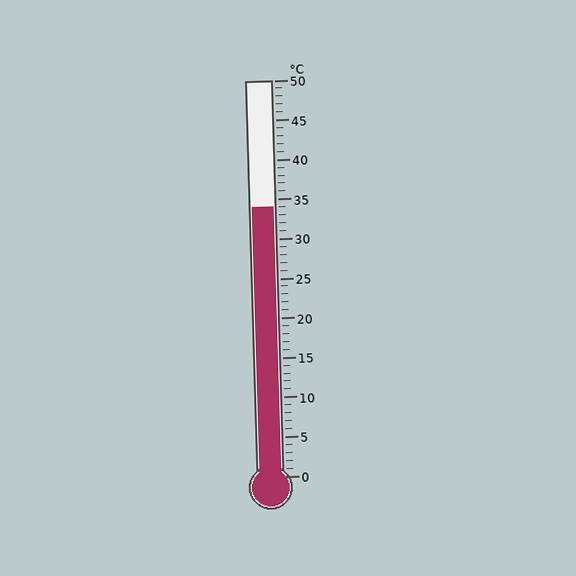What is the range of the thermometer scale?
The thermometer scale ranges from 0°C to 50°C.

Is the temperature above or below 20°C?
The temperature is above 20°C.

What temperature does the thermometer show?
The thermometer shows approximately 34°C.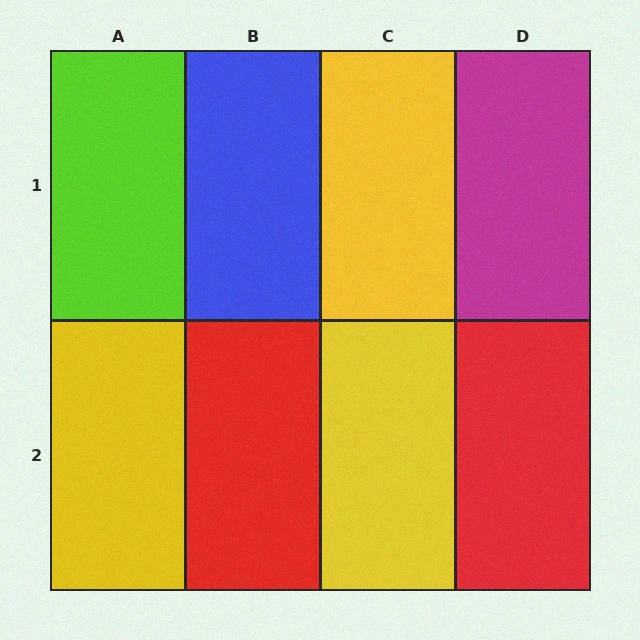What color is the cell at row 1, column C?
Yellow.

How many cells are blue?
1 cell is blue.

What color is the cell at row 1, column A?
Lime.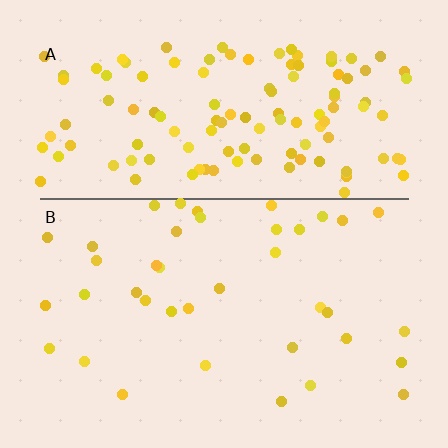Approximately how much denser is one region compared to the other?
Approximately 3.3× — region A over region B.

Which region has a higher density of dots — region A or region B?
A (the top).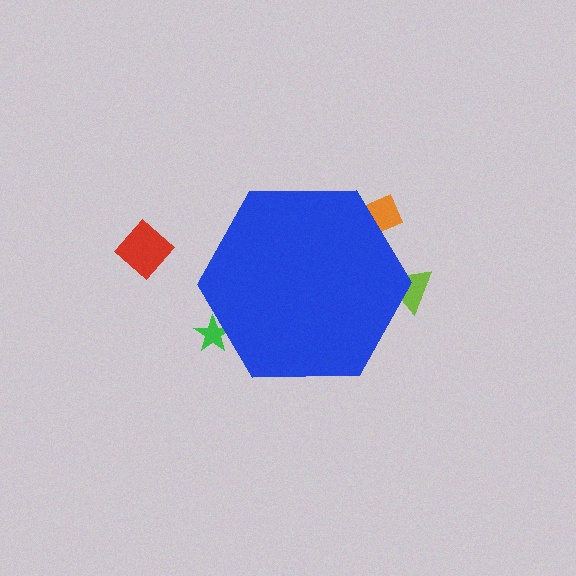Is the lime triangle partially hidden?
Yes, the lime triangle is partially hidden behind the blue hexagon.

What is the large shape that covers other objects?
A blue hexagon.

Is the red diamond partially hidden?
No, the red diamond is fully visible.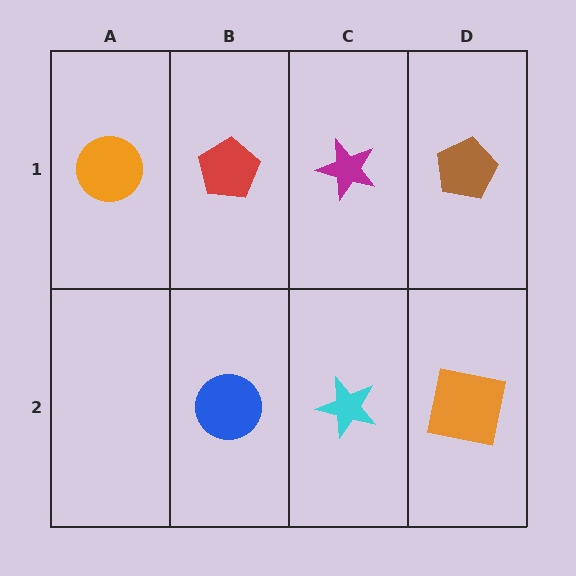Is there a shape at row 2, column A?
No, that cell is empty.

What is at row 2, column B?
A blue circle.